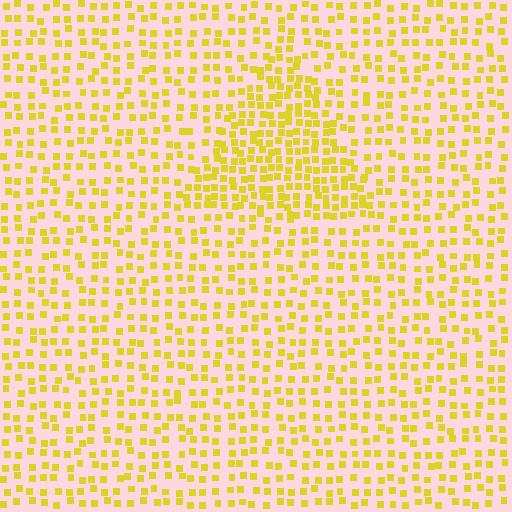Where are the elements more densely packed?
The elements are more densely packed inside the triangle boundary.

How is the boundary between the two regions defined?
The boundary is defined by a change in element density (approximately 1.8x ratio). All elements are the same color, size, and shape.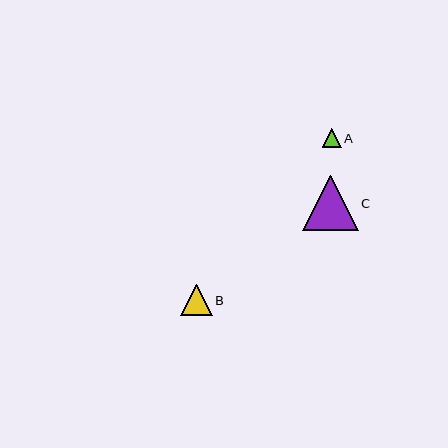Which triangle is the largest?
Triangle C is the largest with a size of approximately 55 pixels.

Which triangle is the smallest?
Triangle A is the smallest with a size of approximately 19 pixels.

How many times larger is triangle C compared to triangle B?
Triangle C is approximately 1.8 times the size of triangle B.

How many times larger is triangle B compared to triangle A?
Triangle B is approximately 1.7 times the size of triangle A.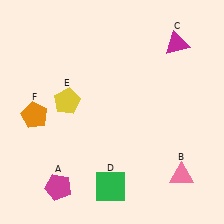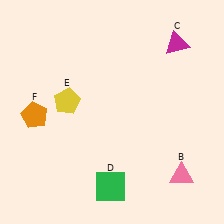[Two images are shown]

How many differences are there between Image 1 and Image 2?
There is 1 difference between the two images.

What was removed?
The magenta pentagon (A) was removed in Image 2.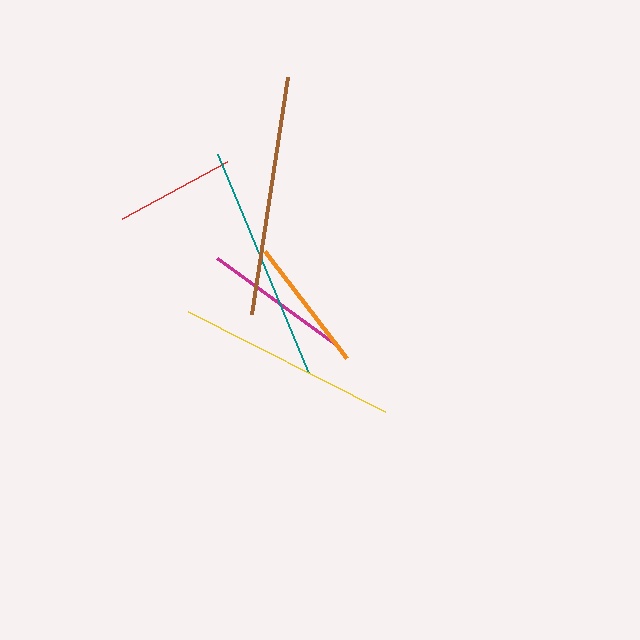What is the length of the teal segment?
The teal segment is approximately 237 pixels long.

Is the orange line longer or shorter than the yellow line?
The yellow line is longer than the orange line.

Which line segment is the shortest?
The red line is the shortest at approximately 119 pixels.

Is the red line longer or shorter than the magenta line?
The magenta line is longer than the red line.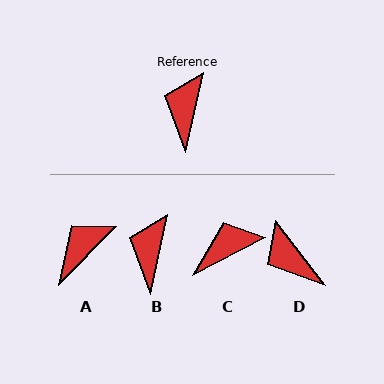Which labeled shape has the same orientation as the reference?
B.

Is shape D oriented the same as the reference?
No, it is off by about 50 degrees.